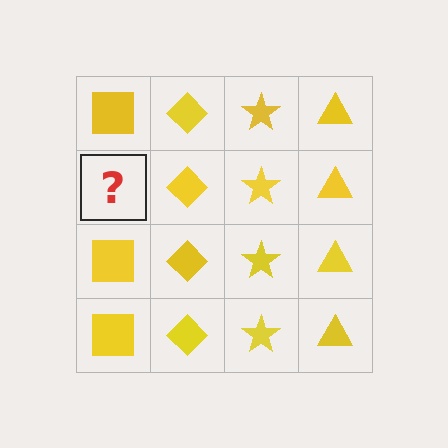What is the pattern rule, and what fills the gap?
The rule is that each column has a consistent shape. The gap should be filled with a yellow square.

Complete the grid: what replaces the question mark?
The question mark should be replaced with a yellow square.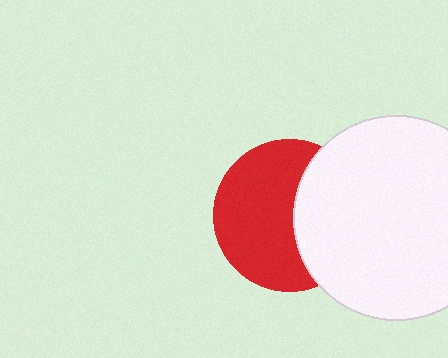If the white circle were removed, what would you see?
You would see the complete red circle.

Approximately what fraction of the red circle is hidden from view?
Roughly 39% of the red circle is hidden behind the white circle.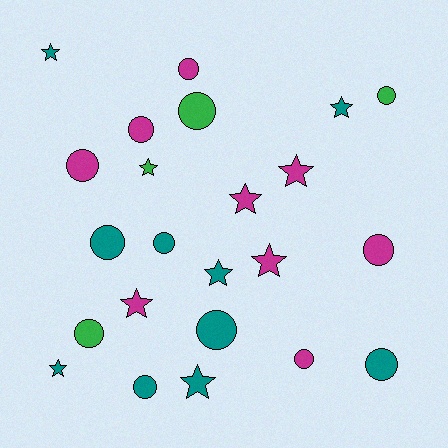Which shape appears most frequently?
Circle, with 13 objects.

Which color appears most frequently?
Teal, with 10 objects.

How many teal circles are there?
There are 5 teal circles.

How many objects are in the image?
There are 23 objects.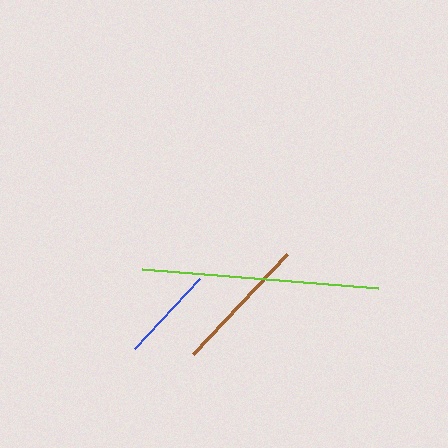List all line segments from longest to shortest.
From longest to shortest: lime, brown, blue.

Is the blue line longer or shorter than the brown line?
The brown line is longer than the blue line.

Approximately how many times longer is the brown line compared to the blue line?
The brown line is approximately 1.4 times the length of the blue line.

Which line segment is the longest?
The lime line is the longest at approximately 237 pixels.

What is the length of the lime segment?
The lime segment is approximately 237 pixels long.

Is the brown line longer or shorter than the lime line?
The lime line is longer than the brown line.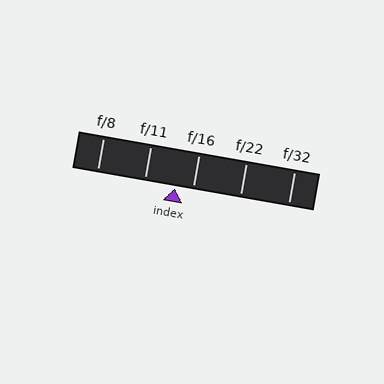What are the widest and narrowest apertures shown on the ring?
The widest aperture shown is f/8 and the narrowest is f/32.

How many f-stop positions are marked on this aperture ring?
There are 5 f-stop positions marked.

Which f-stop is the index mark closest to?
The index mark is closest to f/16.